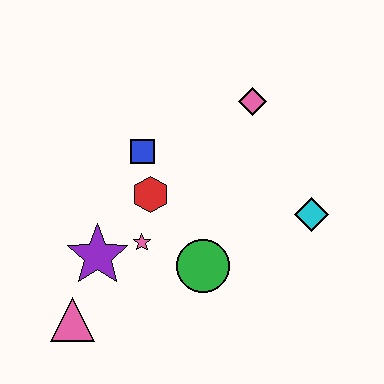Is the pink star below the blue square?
Yes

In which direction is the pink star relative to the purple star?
The pink star is to the right of the purple star.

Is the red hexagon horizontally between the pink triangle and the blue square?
No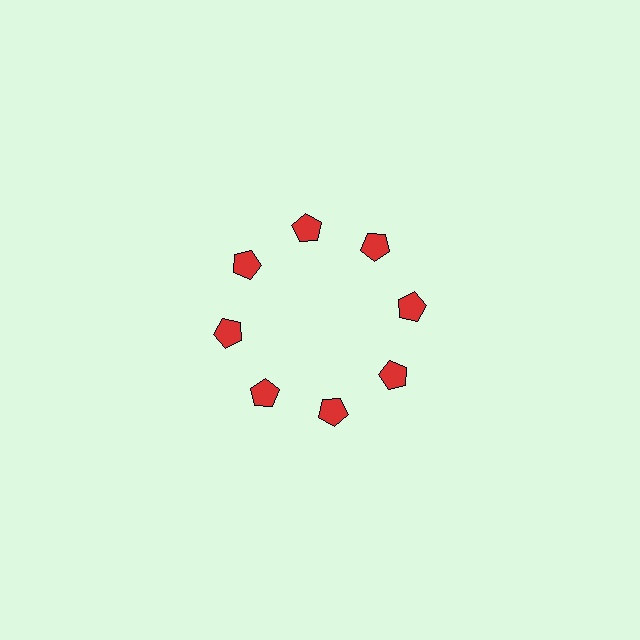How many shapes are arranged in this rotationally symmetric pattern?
There are 8 shapes, arranged in 8 groups of 1.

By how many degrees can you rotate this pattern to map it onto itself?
The pattern maps onto itself every 45 degrees of rotation.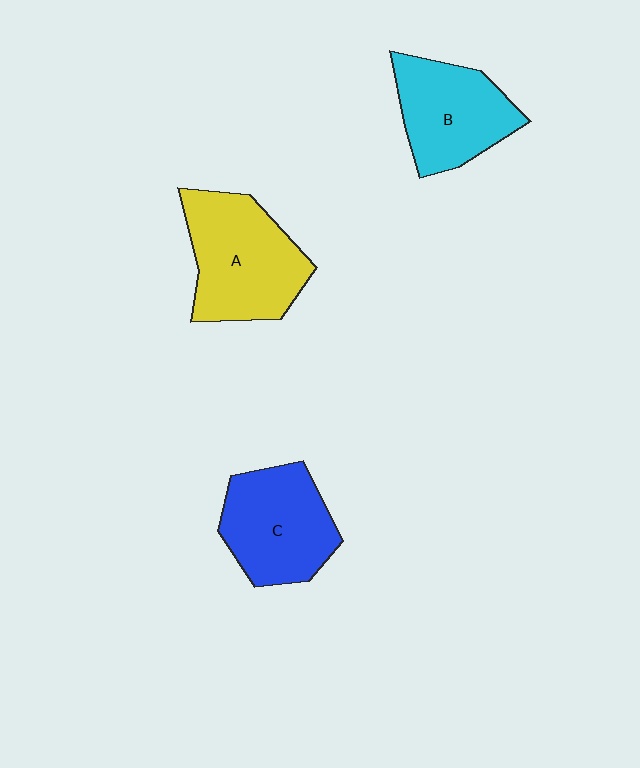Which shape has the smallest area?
Shape B (cyan).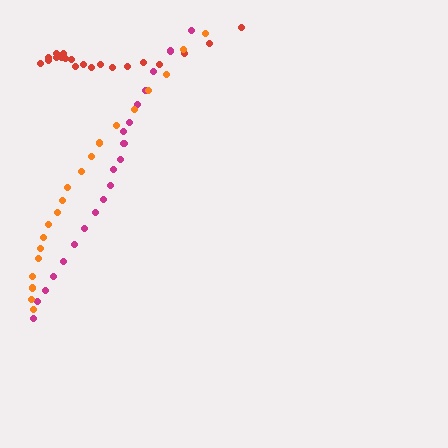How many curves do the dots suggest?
There are 3 distinct paths.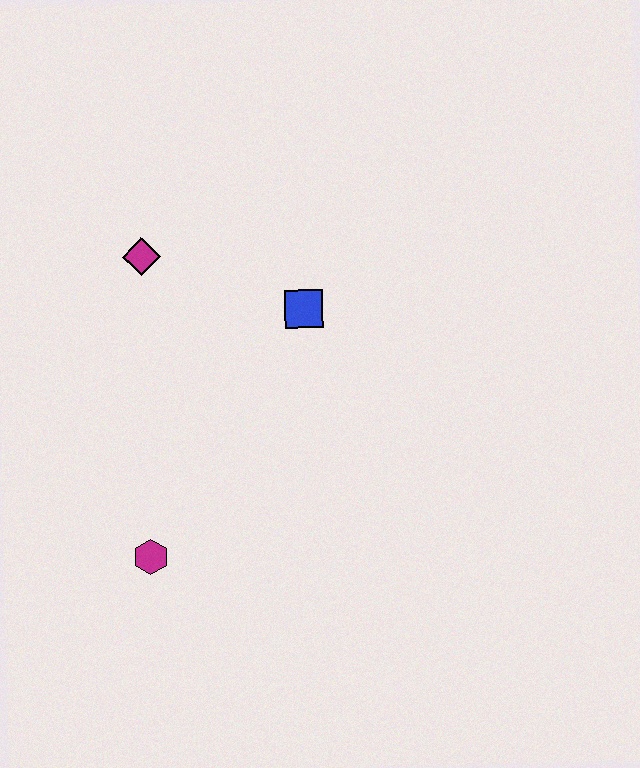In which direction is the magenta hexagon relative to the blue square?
The magenta hexagon is below the blue square.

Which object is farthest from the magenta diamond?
The magenta hexagon is farthest from the magenta diamond.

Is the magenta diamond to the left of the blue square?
Yes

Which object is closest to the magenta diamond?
The blue square is closest to the magenta diamond.